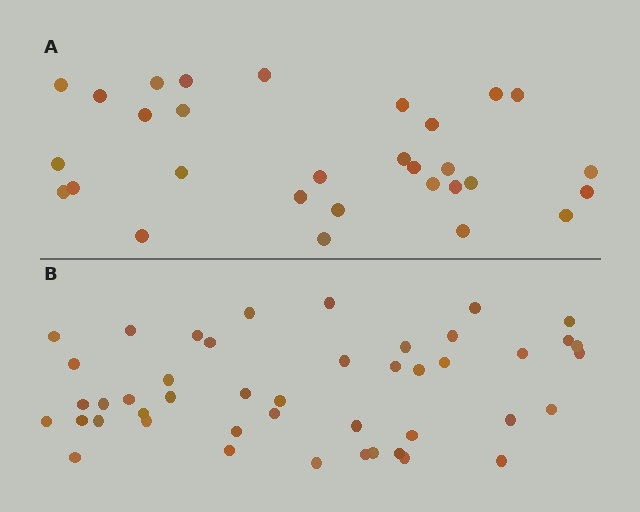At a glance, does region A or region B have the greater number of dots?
Region B (the bottom region) has more dots.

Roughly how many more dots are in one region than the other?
Region B has approximately 15 more dots than region A.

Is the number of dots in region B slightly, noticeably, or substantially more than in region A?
Region B has substantially more. The ratio is roughly 1.5 to 1.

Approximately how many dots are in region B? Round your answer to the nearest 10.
About 40 dots. (The exact count is 45, which rounds to 40.)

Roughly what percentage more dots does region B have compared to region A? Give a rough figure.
About 50% more.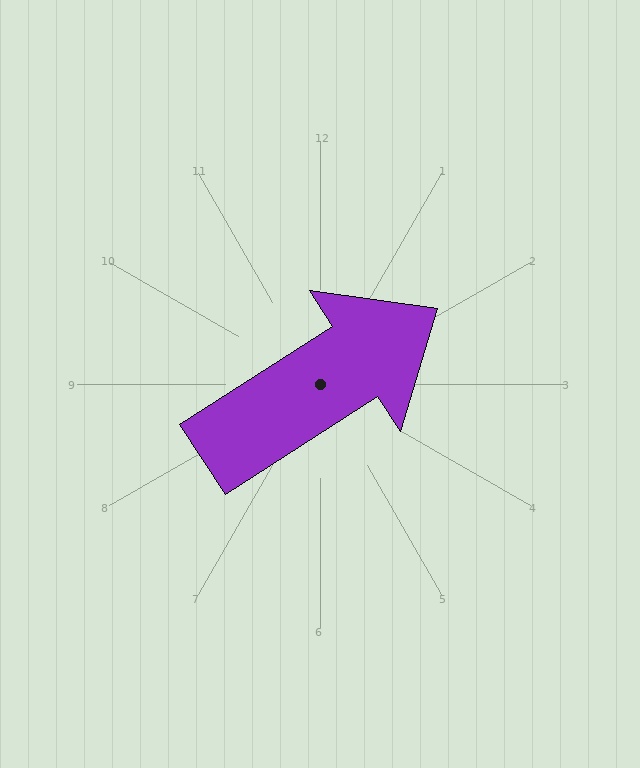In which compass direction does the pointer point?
Northeast.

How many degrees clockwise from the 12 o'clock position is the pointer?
Approximately 57 degrees.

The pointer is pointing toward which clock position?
Roughly 2 o'clock.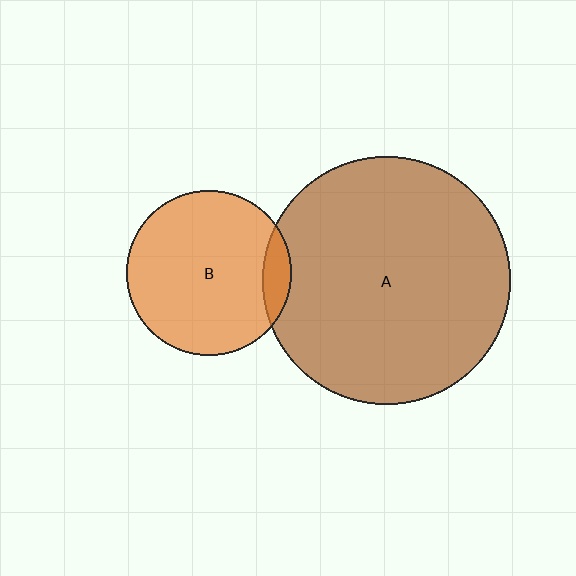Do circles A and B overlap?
Yes.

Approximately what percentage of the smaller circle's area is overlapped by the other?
Approximately 10%.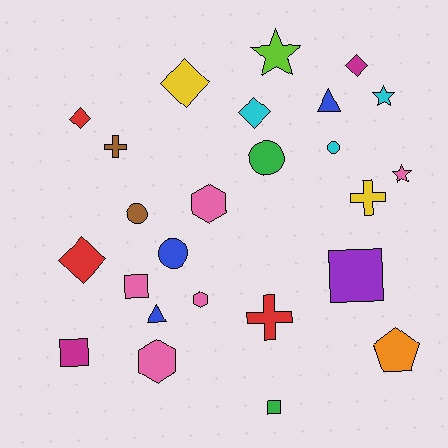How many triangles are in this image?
There are 2 triangles.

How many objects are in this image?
There are 25 objects.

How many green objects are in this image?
There are 2 green objects.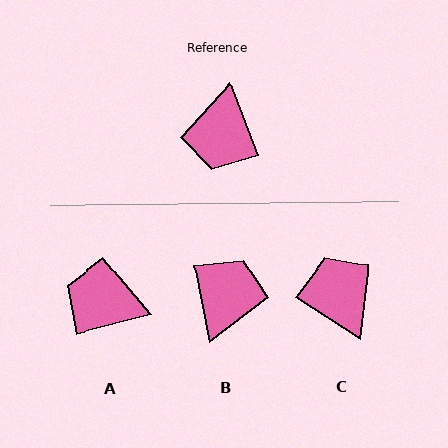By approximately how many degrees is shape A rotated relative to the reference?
Approximately 97 degrees clockwise.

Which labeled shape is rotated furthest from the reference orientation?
B, about 170 degrees away.